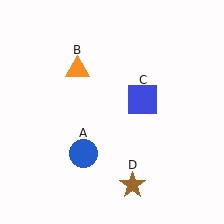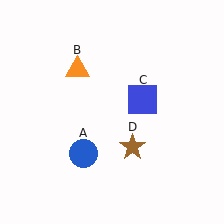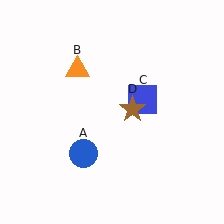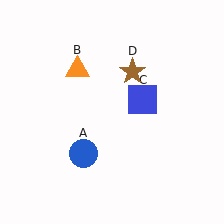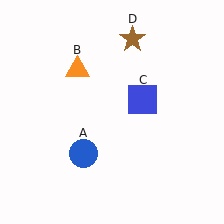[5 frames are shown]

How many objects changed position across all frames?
1 object changed position: brown star (object D).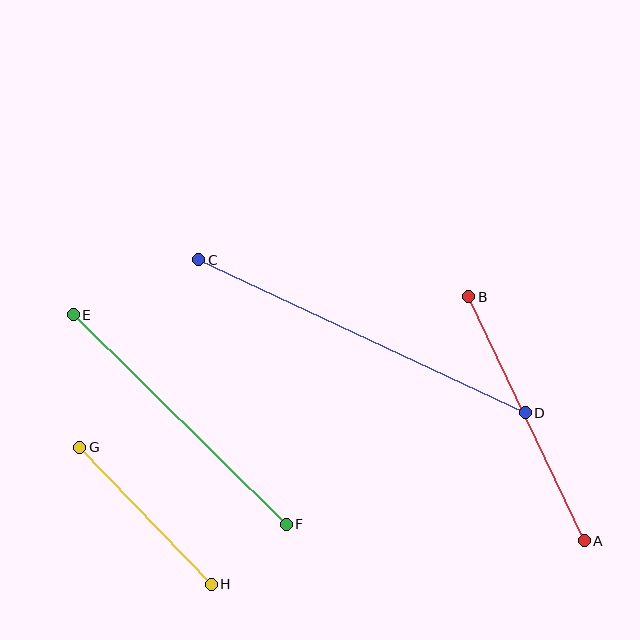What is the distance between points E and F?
The distance is approximately 298 pixels.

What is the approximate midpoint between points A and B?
The midpoint is at approximately (527, 419) pixels.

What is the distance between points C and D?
The distance is approximately 360 pixels.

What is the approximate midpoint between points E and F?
The midpoint is at approximately (180, 419) pixels.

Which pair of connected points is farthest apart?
Points C and D are farthest apart.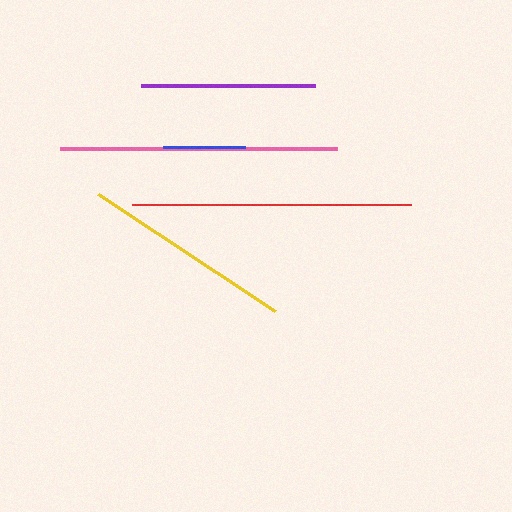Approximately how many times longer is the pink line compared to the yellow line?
The pink line is approximately 1.3 times the length of the yellow line.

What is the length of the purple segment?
The purple segment is approximately 174 pixels long.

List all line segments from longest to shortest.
From longest to shortest: red, pink, yellow, purple, blue.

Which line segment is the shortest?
The blue line is the shortest at approximately 82 pixels.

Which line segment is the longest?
The red line is the longest at approximately 280 pixels.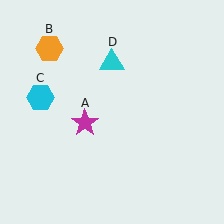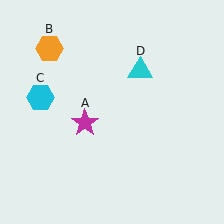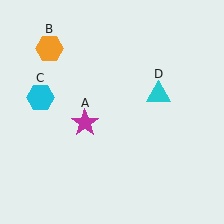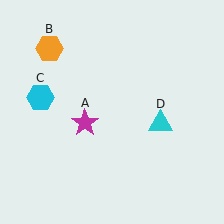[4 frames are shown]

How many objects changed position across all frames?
1 object changed position: cyan triangle (object D).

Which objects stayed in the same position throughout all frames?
Magenta star (object A) and orange hexagon (object B) and cyan hexagon (object C) remained stationary.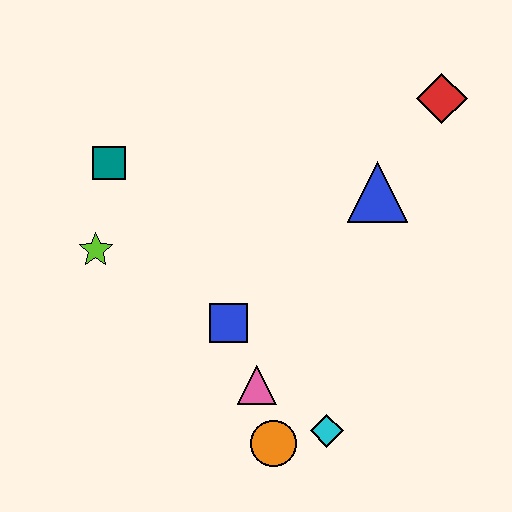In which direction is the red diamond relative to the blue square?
The red diamond is above the blue square.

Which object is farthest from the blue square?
The red diamond is farthest from the blue square.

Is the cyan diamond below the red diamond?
Yes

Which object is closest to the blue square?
The pink triangle is closest to the blue square.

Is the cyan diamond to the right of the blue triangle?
No